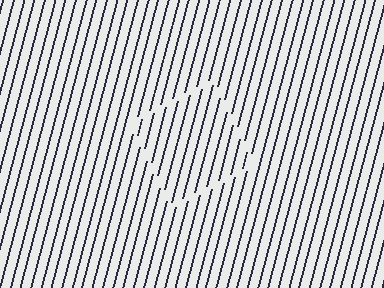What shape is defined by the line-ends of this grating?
An illusory square. The interior of the shape contains the same grating, shifted by half a period — the contour is defined by the phase discontinuity where line-ends from the inner and outer gratings abut.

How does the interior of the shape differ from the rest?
The interior of the shape contains the same grating, shifted by half a period — the contour is defined by the phase discontinuity where line-ends from the inner and outer gratings abut.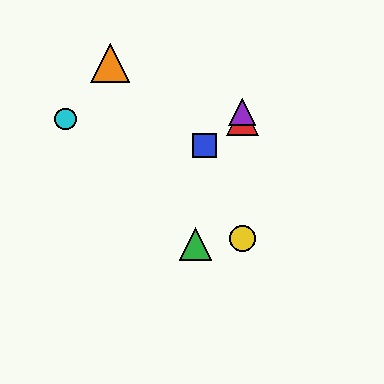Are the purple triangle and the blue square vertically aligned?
No, the purple triangle is at x≈242 and the blue square is at x≈204.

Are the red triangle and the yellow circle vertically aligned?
Yes, both are at x≈242.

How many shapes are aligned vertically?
3 shapes (the red triangle, the yellow circle, the purple triangle) are aligned vertically.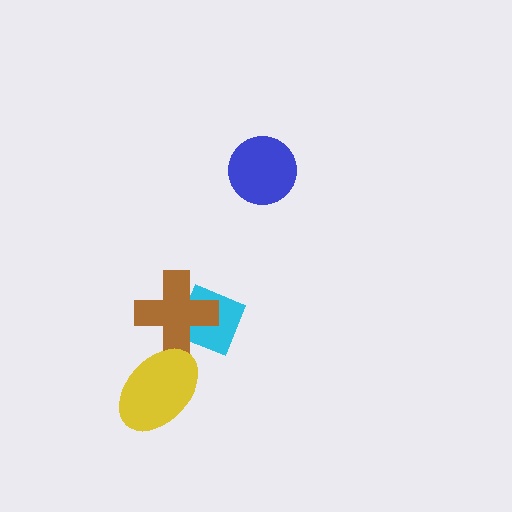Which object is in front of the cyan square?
The brown cross is in front of the cyan square.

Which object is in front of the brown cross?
The yellow ellipse is in front of the brown cross.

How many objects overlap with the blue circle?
0 objects overlap with the blue circle.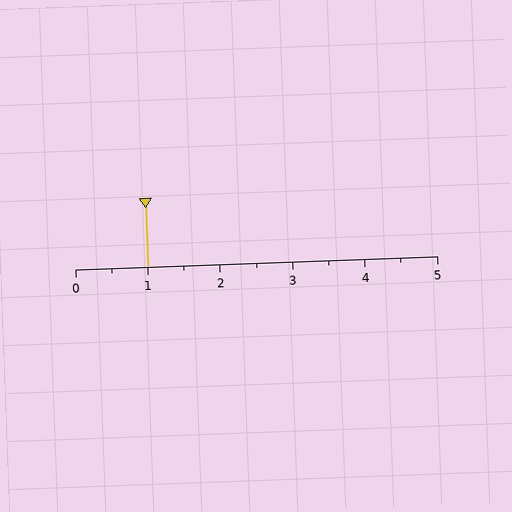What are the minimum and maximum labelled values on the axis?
The axis runs from 0 to 5.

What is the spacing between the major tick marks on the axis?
The major ticks are spaced 1 apart.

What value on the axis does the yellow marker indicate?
The marker indicates approximately 1.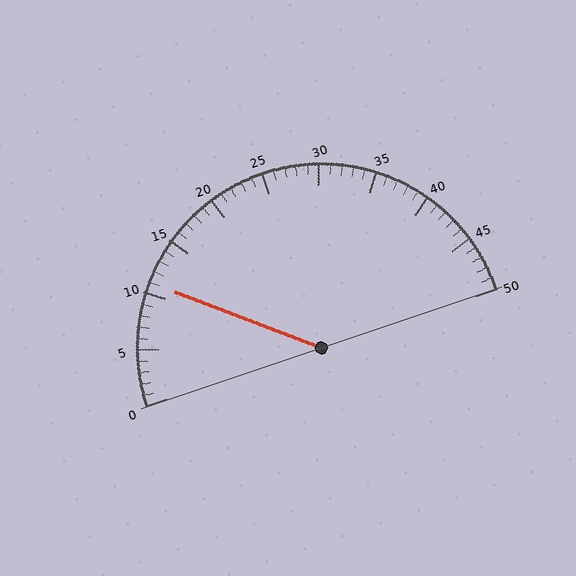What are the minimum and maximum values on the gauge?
The gauge ranges from 0 to 50.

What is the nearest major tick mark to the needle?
The nearest major tick mark is 10.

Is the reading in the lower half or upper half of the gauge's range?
The reading is in the lower half of the range (0 to 50).